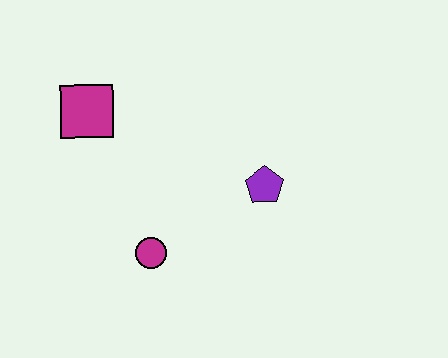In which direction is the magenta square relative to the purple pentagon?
The magenta square is to the left of the purple pentagon.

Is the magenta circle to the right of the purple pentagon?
No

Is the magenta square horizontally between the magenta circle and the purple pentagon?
No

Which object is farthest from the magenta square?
The purple pentagon is farthest from the magenta square.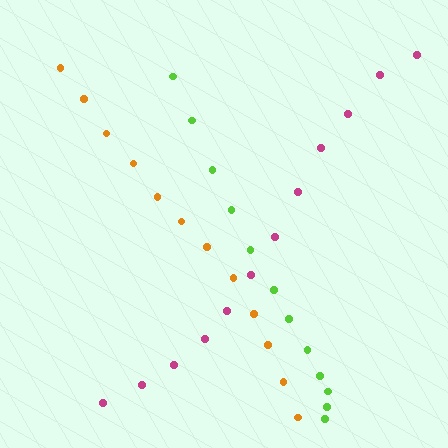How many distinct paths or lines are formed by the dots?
There are 3 distinct paths.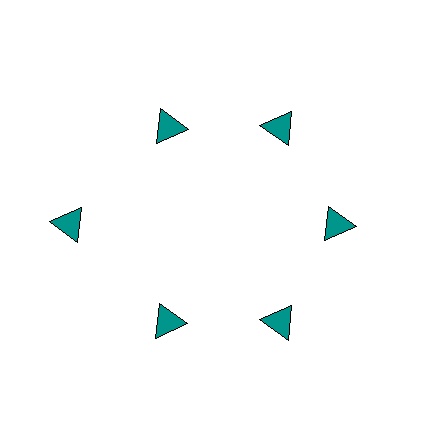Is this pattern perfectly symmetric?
No. The 6 teal triangles are arranged in a ring, but one element near the 9 o'clock position is pushed outward from the center, breaking the 6-fold rotational symmetry.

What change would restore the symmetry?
The symmetry would be restored by moving it inward, back onto the ring so that all 6 triangles sit at equal angles and equal distance from the center.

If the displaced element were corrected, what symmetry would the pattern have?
It would have 6-fold rotational symmetry — the pattern would map onto itself every 60 degrees.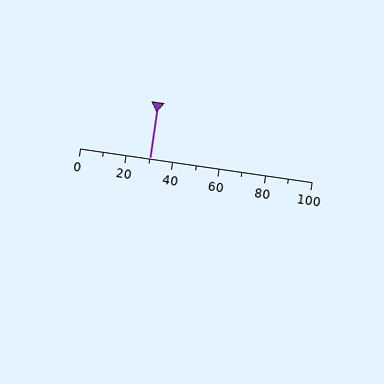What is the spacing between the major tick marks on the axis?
The major ticks are spaced 20 apart.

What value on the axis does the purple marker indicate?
The marker indicates approximately 30.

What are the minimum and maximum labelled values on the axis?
The axis runs from 0 to 100.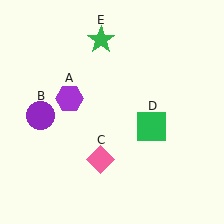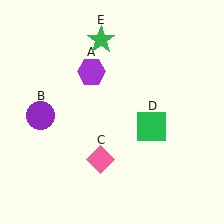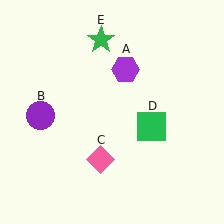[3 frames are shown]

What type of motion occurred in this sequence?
The purple hexagon (object A) rotated clockwise around the center of the scene.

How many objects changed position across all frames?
1 object changed position: purple hexagon (object A).